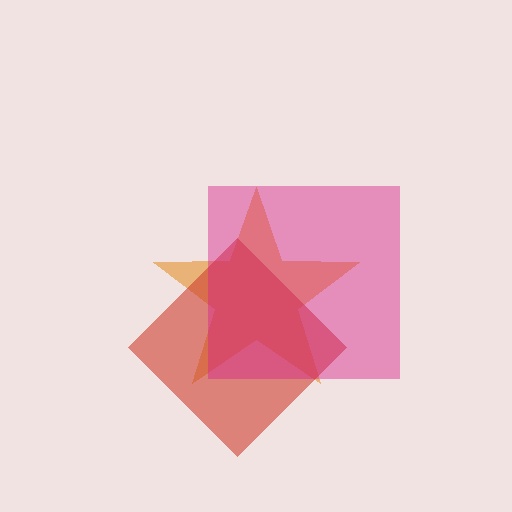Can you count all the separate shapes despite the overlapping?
Yes, there are 3 separate shapes.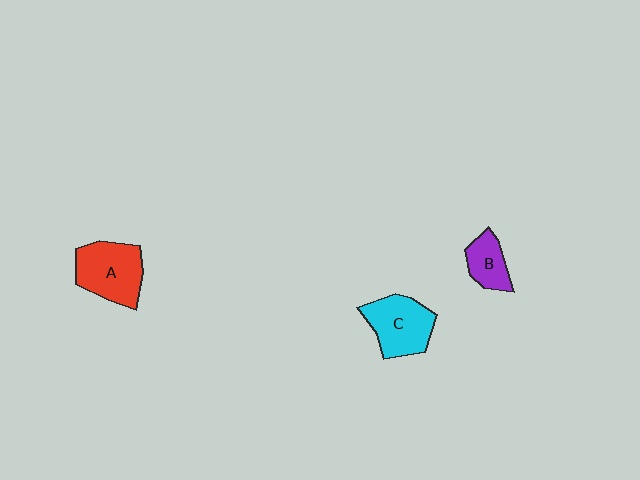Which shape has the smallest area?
Shape B (purple).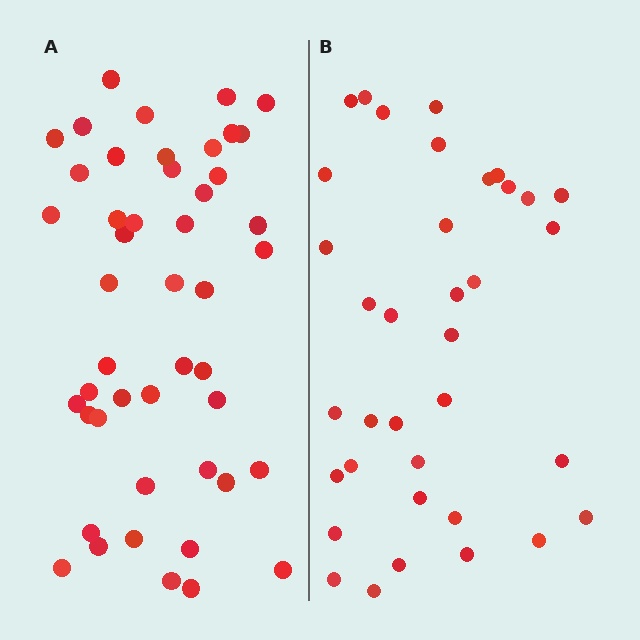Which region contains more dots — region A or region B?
Region A (the left region) has more dots.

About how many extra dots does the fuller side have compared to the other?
Region A has roughly 12 or so more dots than region B.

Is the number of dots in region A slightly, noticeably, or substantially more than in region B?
Region A has noticeably more, but not dramatically so. The ratio is roughly 1.3 to 1.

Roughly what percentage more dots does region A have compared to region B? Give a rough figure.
About 30% more.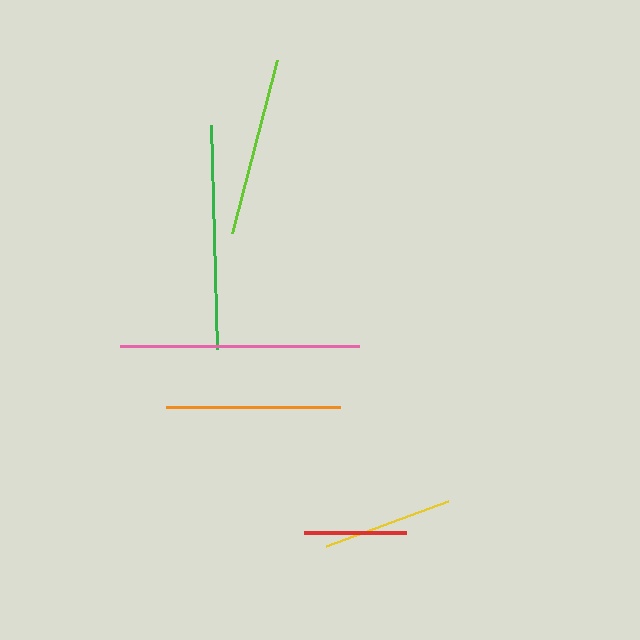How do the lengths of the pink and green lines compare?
The pink and green lines are approximately the same length.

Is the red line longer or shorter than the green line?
The green line is longer than the red line.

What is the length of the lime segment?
The lime segment is approximately 179 pixels long.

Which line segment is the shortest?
The red line is the shortest at approximately 102 pixels.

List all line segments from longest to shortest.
From longest to shortest: pink, green, lime, orange, yellow, red.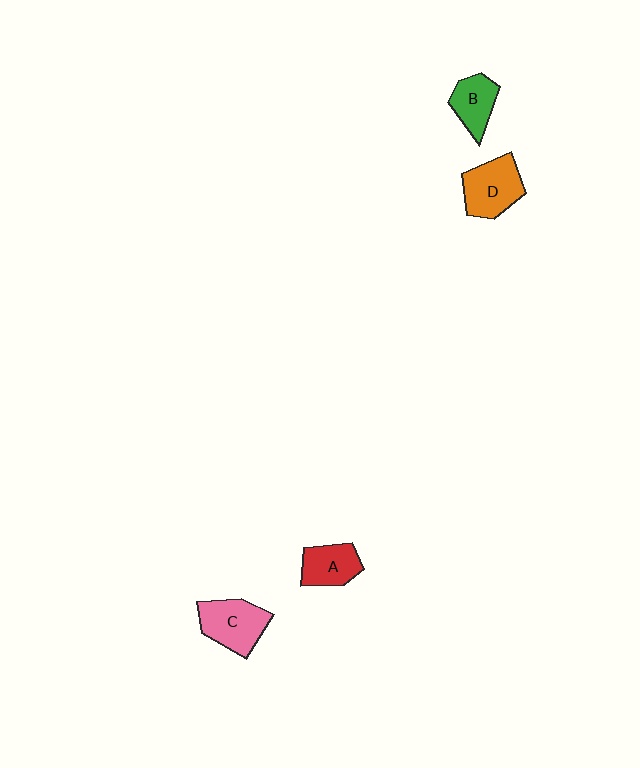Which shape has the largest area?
Shape C (pink).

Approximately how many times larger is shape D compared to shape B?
Approximately 1.4 times.